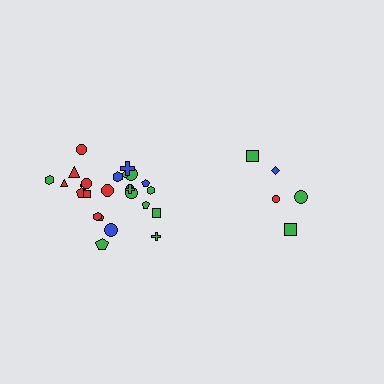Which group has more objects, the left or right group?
The left group.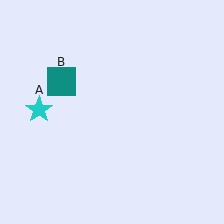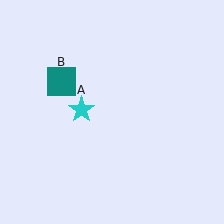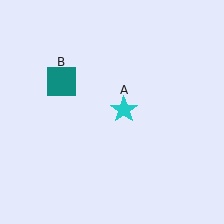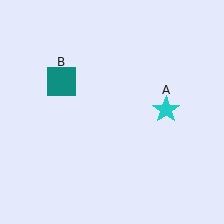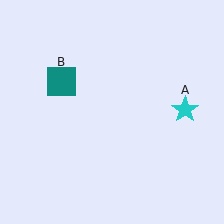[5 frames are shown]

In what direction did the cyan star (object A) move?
The cyan star (object A) moved right.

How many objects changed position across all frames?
1 object changed position: cyan star (object A).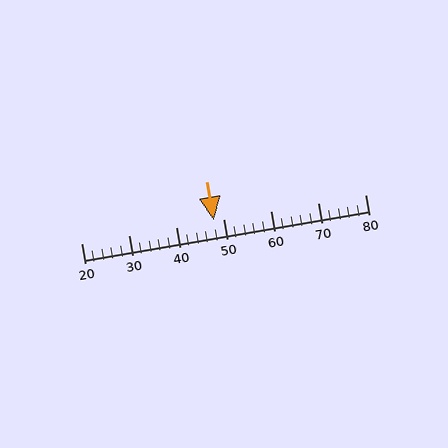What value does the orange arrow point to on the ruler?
The orange arrow points to approximately 48.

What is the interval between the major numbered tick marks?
The major tick marks are spaced 10 units apart.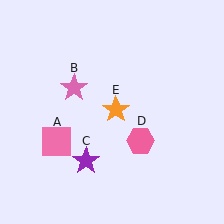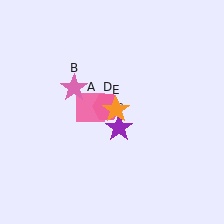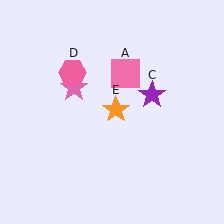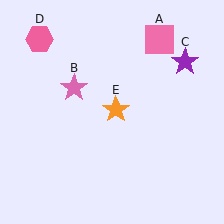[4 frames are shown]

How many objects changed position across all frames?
3 objects changed position: pink square (object A), purple star (object C), pink hexagon (object D).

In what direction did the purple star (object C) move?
The purple star (object C) moved up and to the right.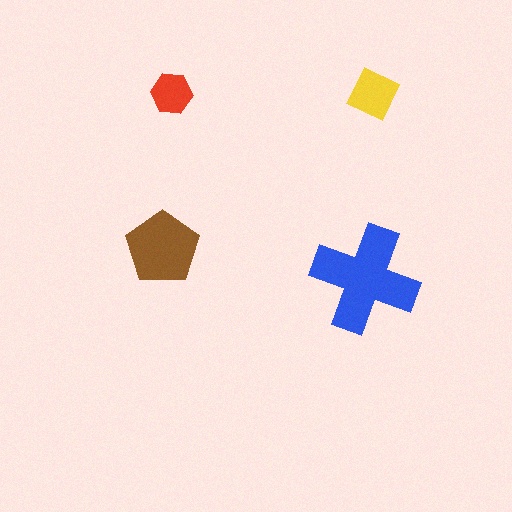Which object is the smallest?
The red hexagon.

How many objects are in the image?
There are 4 objects in the image.